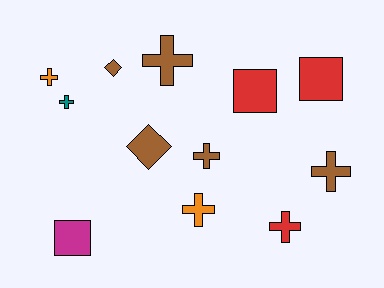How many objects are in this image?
There are 12 objects.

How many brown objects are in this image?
There are 5 brown objects.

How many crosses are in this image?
There are 7 crosses.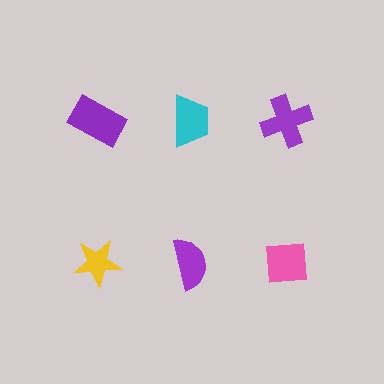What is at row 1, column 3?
A purple cross.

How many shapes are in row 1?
3 shapes.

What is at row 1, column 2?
A cyan trapezoid.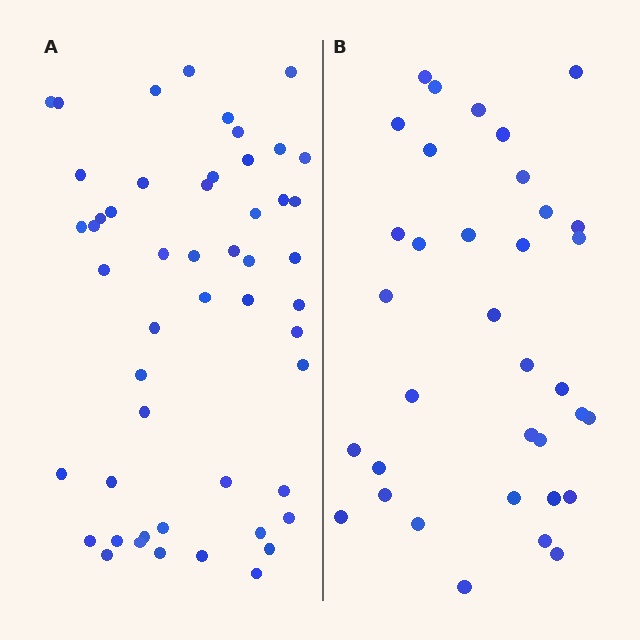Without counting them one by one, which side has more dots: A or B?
Region A (the left region) has more dots.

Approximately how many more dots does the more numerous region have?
Region A has approximately 15 more dots than region B.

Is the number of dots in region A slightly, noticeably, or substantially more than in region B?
Region A has substantially more. The ratio is roughly 1.5 to 1.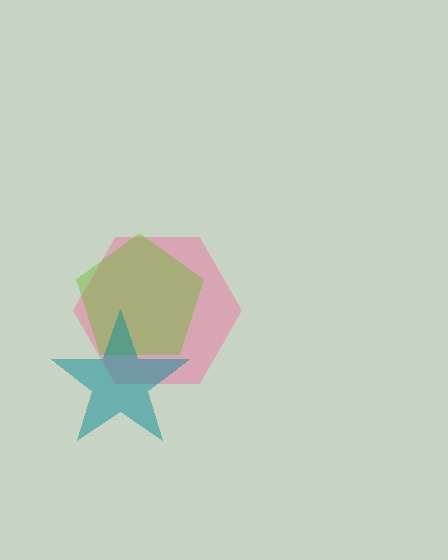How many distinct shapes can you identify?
There are 3 distinct shapes: a pink hexagon, a lime pentagon, a teal star.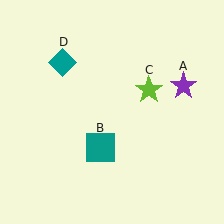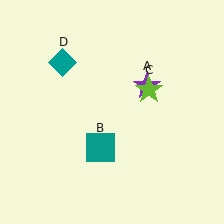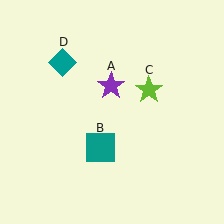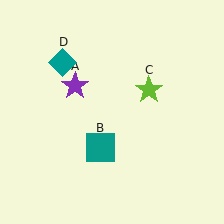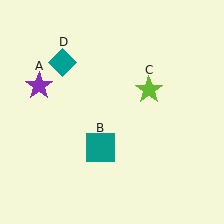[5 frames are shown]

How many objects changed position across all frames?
1 object changed position: purple star (object A).